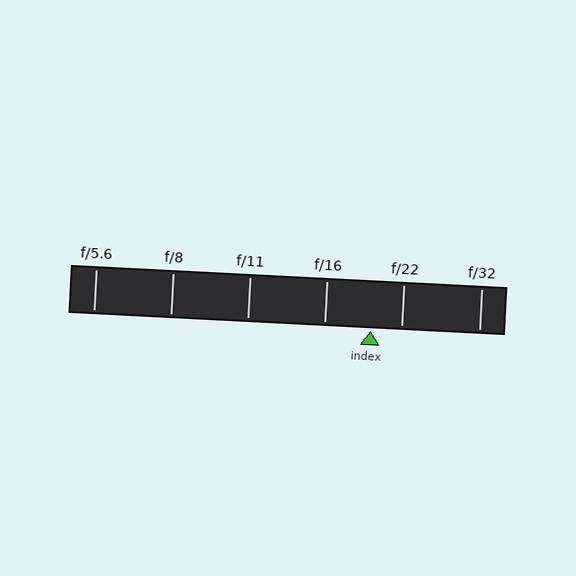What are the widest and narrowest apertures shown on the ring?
The widest aperture shown is f/5.6 and the narrowest is f/32.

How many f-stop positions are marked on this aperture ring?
There are 6 f-stop positions marked.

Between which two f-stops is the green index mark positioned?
The index mark is between f/16 and f/22.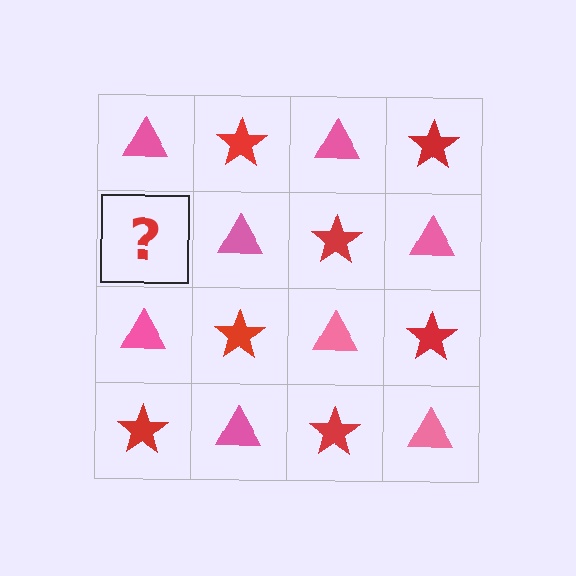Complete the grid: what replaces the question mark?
The question mark should be replaced with a red star.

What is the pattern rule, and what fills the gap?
The rule is that it alternates pink triangle and red star in a checkerboard pattern. The gap should be filled with a red star.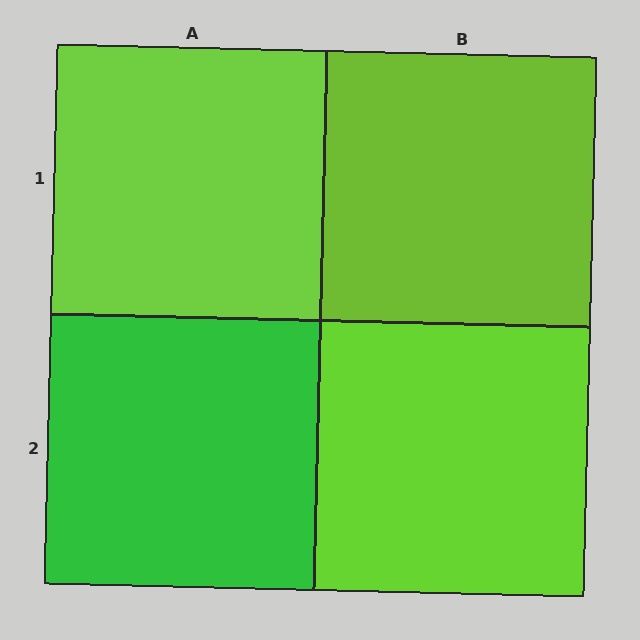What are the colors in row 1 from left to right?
Lime, lime.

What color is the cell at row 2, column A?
Green.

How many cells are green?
1 cell is green.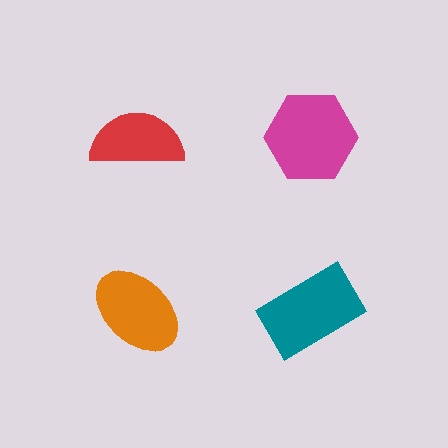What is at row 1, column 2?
A magenta hexagon.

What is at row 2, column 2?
A teal rectangle.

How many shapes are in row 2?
2 shapes.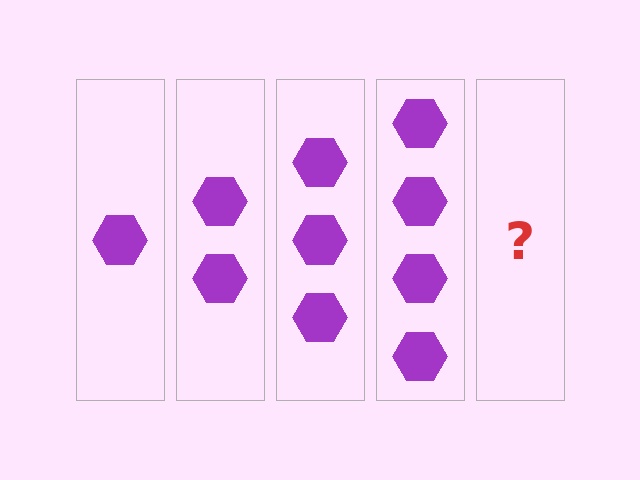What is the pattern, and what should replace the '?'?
The pattern is that each step adds one more hexagon. The '?' should be 5 hexagons.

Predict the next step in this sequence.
The next step is 5 hexagons.